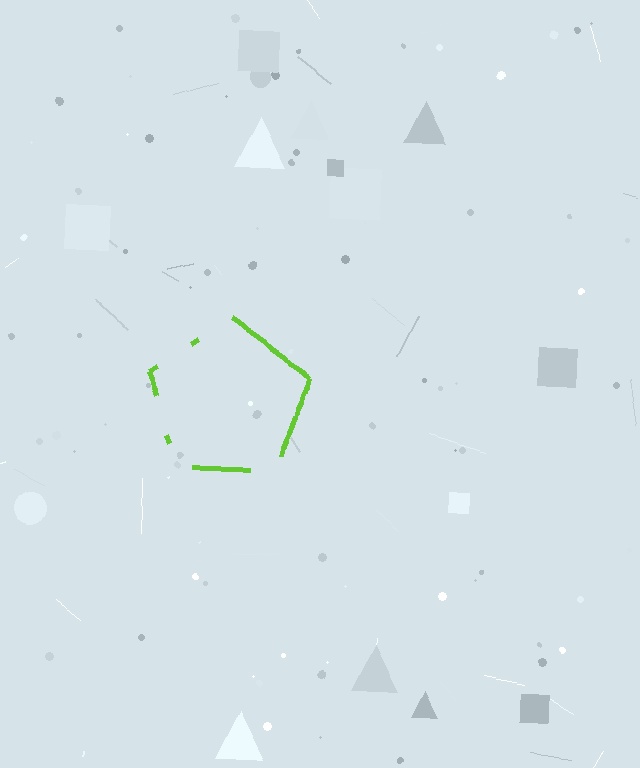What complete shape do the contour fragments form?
The contour fragments form a pentagon.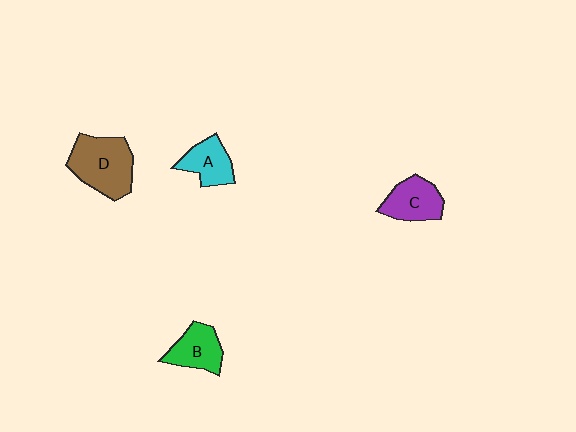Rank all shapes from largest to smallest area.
From largest to smallest: D (brown), C (purple), B (green), A (cyan).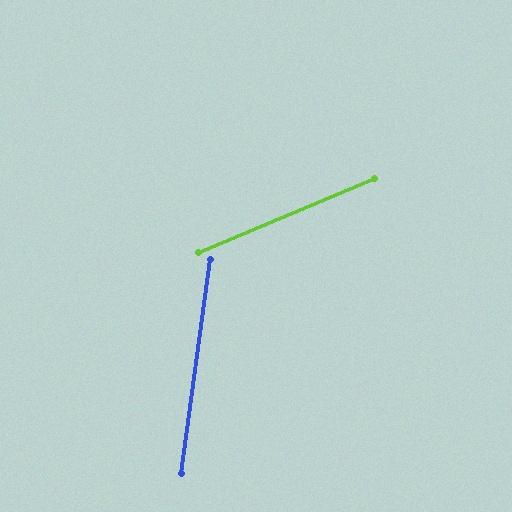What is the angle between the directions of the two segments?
Approximately 59 degrees.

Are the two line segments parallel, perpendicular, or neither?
Neither parallel nor perpendicular — they differ by about 59°.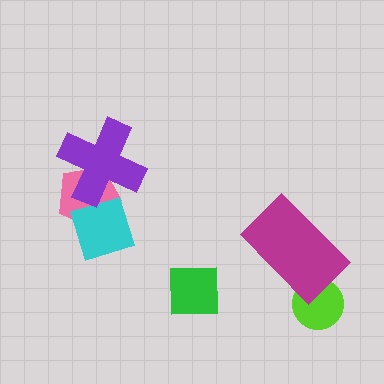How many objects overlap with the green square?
0 objects overlap with the green square.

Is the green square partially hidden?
No, no other shape covers it.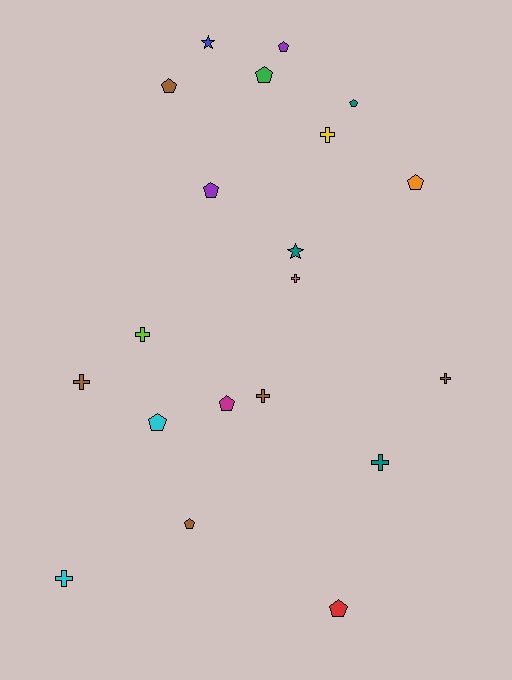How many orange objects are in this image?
There is 1 orange object.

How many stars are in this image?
There are 2 stars.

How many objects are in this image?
There are 20 objects.